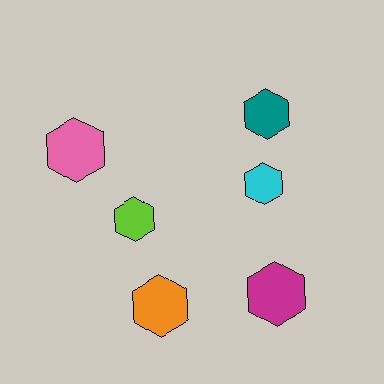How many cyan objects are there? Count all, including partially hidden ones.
There is 1 cyan object.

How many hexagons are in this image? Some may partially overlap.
There are 6 hexagons.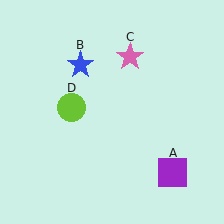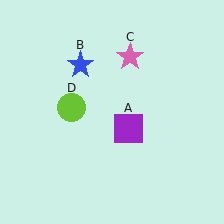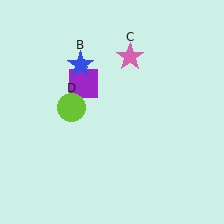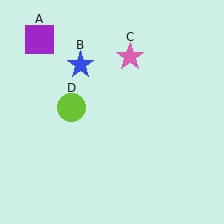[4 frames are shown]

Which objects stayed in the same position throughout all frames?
Blue star (object B) and pink star (object C) and lime circle (object D) remained stationary.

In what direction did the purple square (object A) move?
The purple square (object A) moved up and to the left.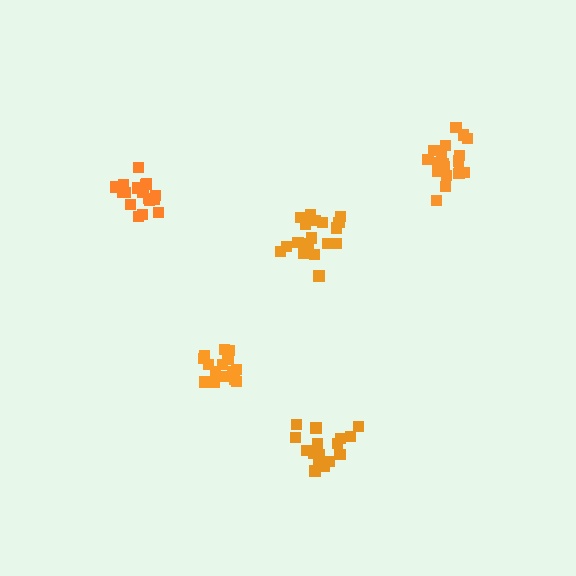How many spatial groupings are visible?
There are 5 spatial groupings.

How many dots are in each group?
Group 1: 17 dots, Group 2: 19 dots, Group 3: 15 dots, Group 4: 17 dots, Group 5: 20 dots (88 total).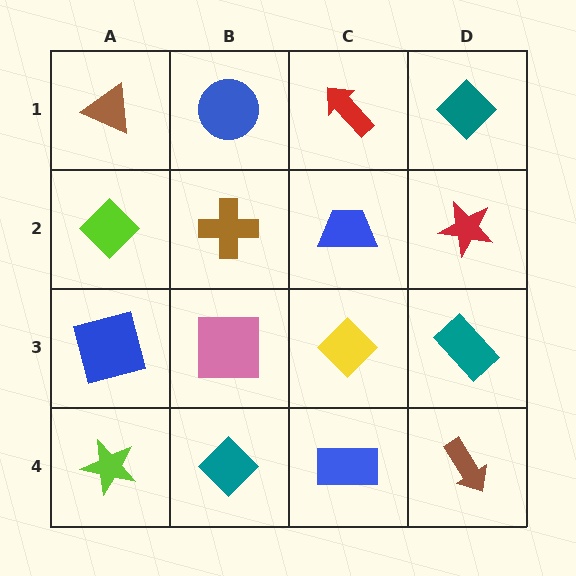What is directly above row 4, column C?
A yellow diamond.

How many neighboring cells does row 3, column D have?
3.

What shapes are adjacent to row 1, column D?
A red star (row 2, column D), a red arrow (row 1, column C).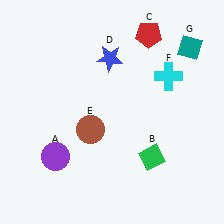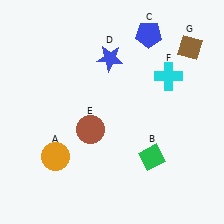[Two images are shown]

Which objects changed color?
A changed from purple to orange. C changed from red to blue. G changed from teal to brown.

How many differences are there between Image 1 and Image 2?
There are 3 differences between the two images.